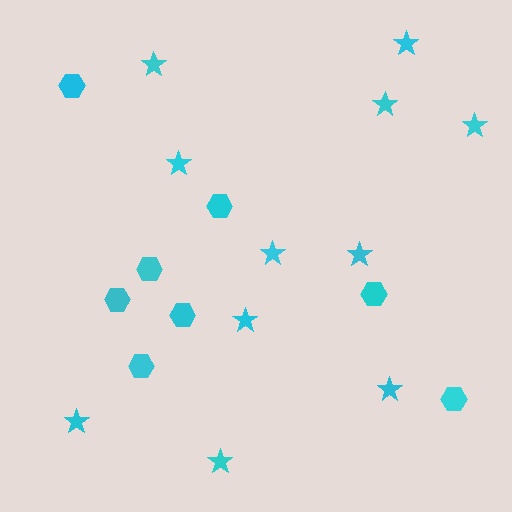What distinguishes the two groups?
There are 2 groups: one group of hexagons (8) and one group of stars (11).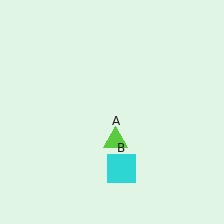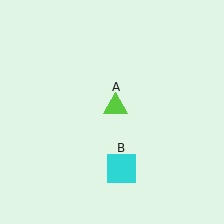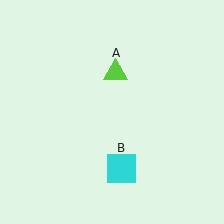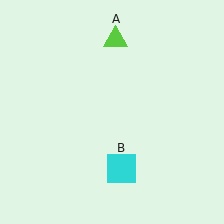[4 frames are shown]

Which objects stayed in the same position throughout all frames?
Cyan square (object B) remained stationary.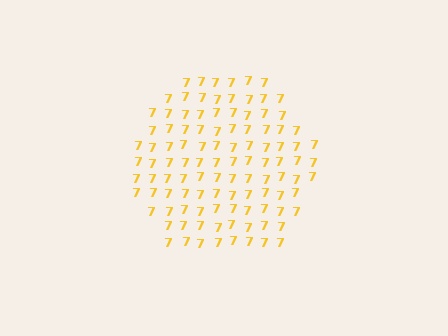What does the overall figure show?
The overall figure shows a hexagon.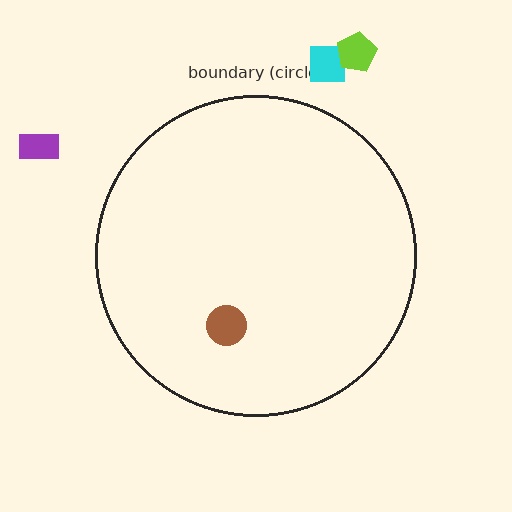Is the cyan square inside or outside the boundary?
Outside.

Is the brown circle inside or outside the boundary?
Inside.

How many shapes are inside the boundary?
1 inside, 3 outside.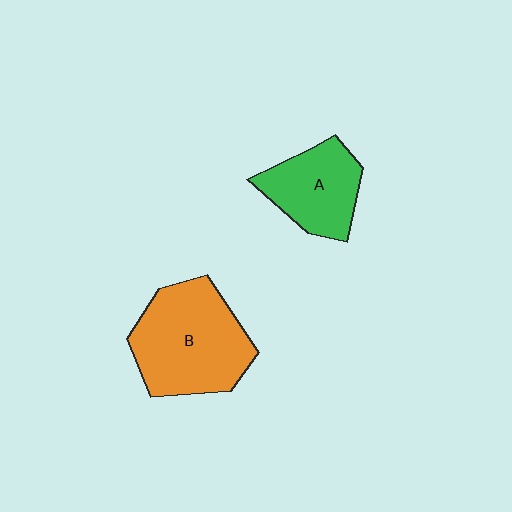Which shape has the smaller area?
Shape A (green).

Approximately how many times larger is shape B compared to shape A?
Approximately 1.6 times.